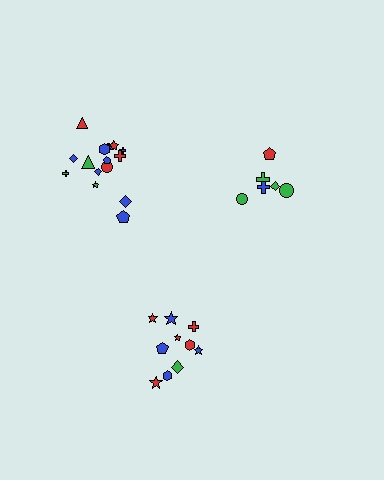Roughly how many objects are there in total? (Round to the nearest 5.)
Roughly 30 objects in total.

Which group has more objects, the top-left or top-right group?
The top-left group.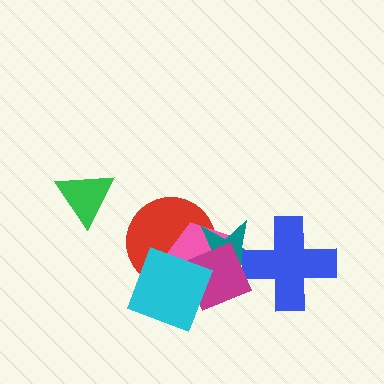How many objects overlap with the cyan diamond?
4 objects overlap with the cyan diamond.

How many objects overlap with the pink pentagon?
4 objects overlap with the pink pentagon.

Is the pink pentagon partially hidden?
Yes, it is partially covered by another shape.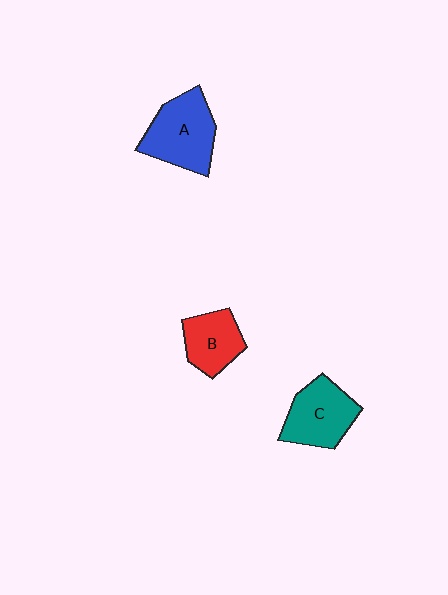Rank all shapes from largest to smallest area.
From largest to smallest: A (blue), C (teal), B (red).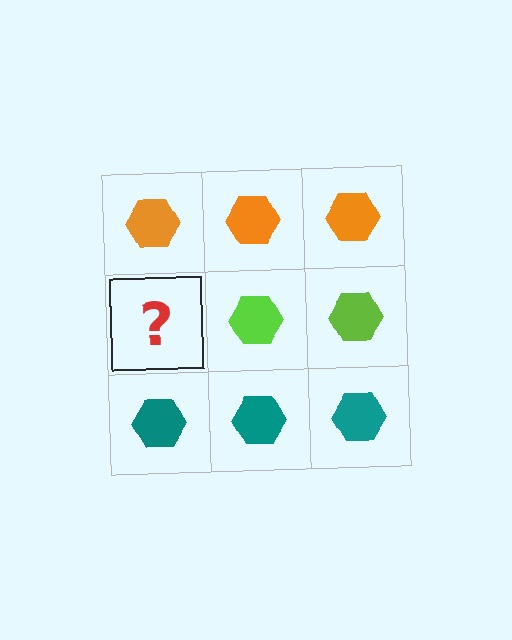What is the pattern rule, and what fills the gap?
The rule is that each row has a consistent color. The gap should be filled with a lime hexagon.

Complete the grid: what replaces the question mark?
The question mark should be replaced with a lime hexagon.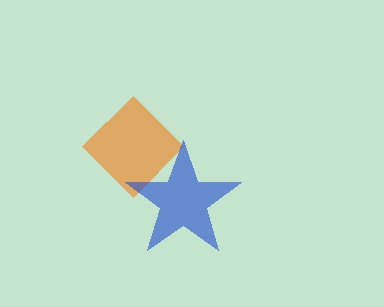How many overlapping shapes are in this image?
There are 2 overlapping shapes in the image.